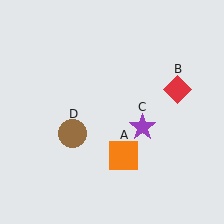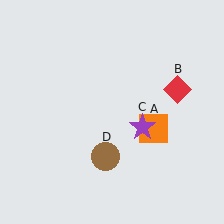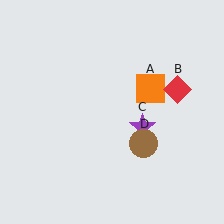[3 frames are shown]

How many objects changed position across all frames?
2 objects changed position: orange square (object A), brown circle (object D).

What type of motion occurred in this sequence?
The orange square (object A), brown circle (object D) rotated counterclockwise around the center of the scene.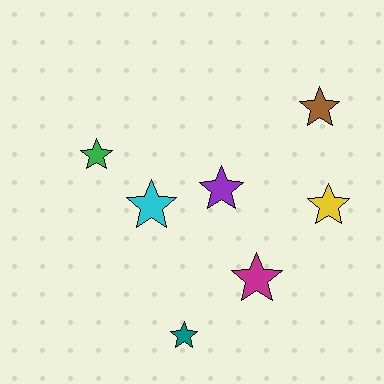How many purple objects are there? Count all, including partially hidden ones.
There is 1 purple object.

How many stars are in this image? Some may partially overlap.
There are 7 stars.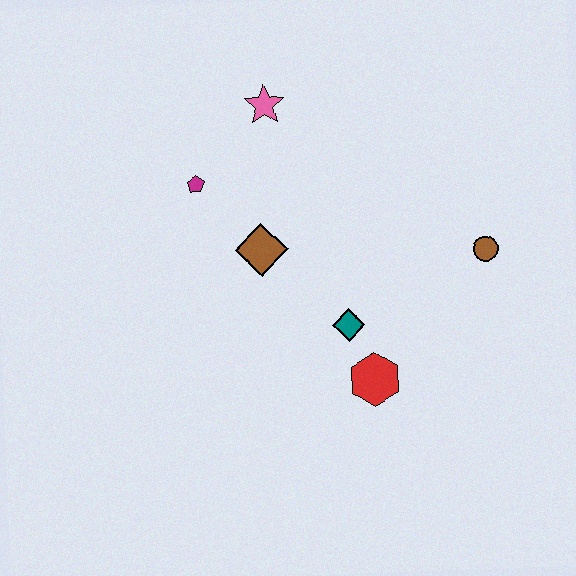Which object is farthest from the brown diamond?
The brown circle is farthest from the brown diamond.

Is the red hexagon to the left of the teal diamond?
No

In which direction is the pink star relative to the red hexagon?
The pink star is above the red hexagon.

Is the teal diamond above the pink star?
No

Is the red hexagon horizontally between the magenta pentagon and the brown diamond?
No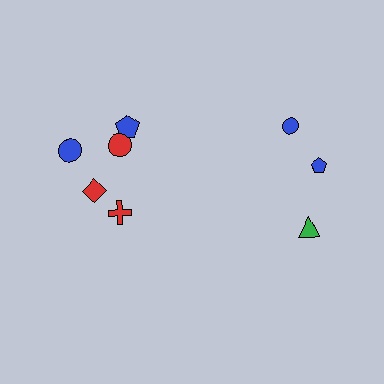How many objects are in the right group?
There are 3 objects.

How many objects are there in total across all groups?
There are 8 objects.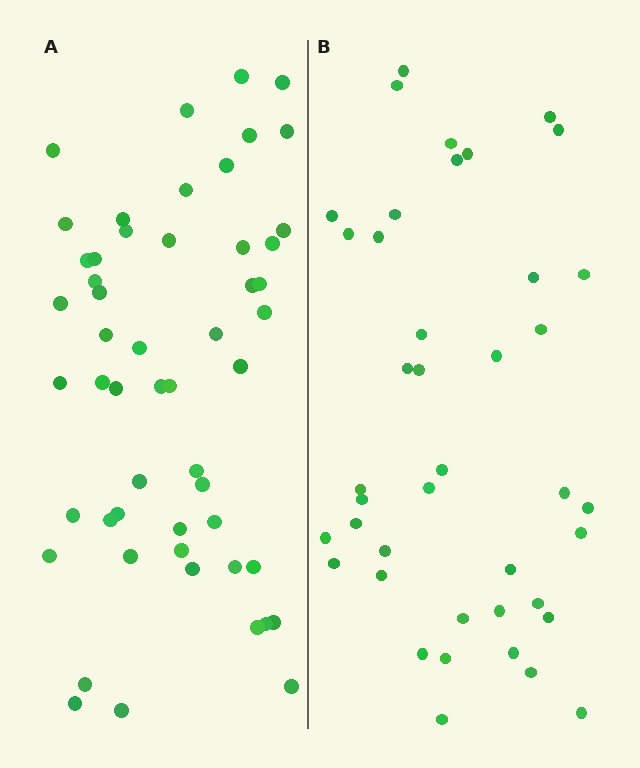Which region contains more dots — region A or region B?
Region A (the left region) has more dots.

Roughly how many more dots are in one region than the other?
Region A has roughly 12 or so more dots than region B.